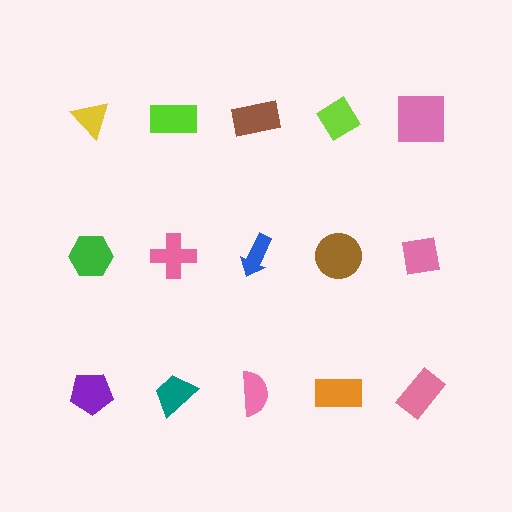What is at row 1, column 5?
A pink square.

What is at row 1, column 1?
A yellow triangle.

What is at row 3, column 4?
An orange rectangle.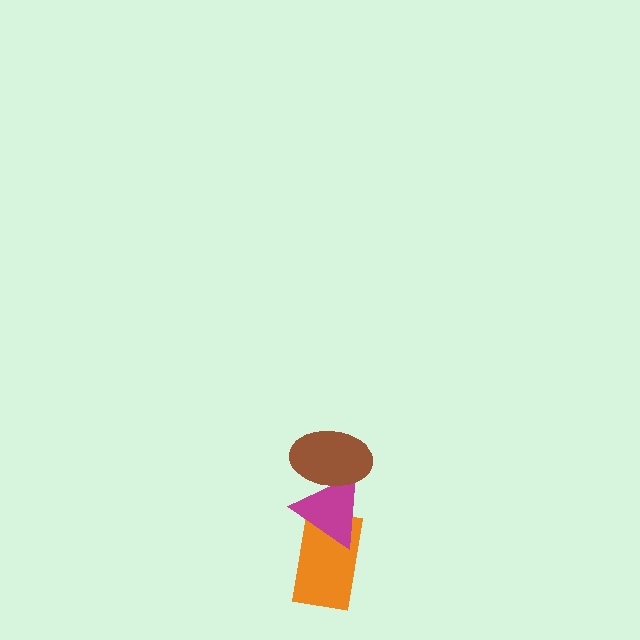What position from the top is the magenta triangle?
The magenta triangle is 2nd from the top.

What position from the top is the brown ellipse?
The brown ellipse is 1st from the top.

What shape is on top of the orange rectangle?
The magenta triangle is on top of the orange rectangle.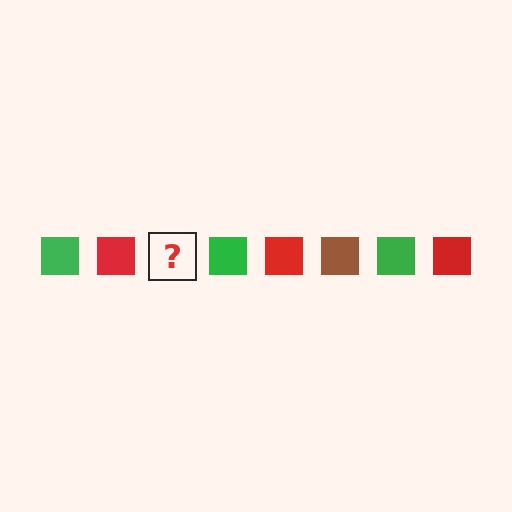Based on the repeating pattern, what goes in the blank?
The blank should be a brown square.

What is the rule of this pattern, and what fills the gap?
The rule is that the pattern cycles through green, red, brown squares. The gap should be filled with a brown square.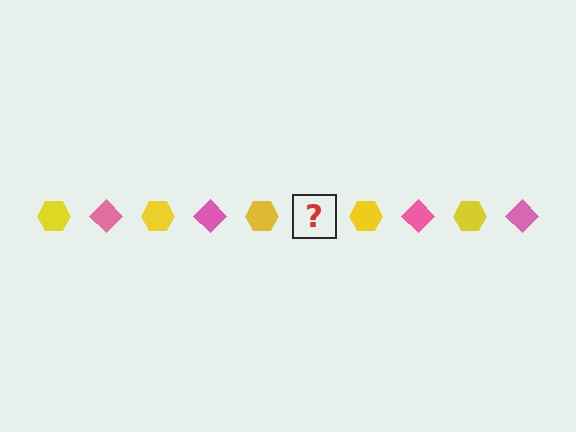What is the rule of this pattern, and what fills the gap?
The rule is that the pattern alternates between yellow hexagon and pink diamond. The gap should be filled with a pink diamond.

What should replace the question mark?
The question mark should be replaced with a pink diamond.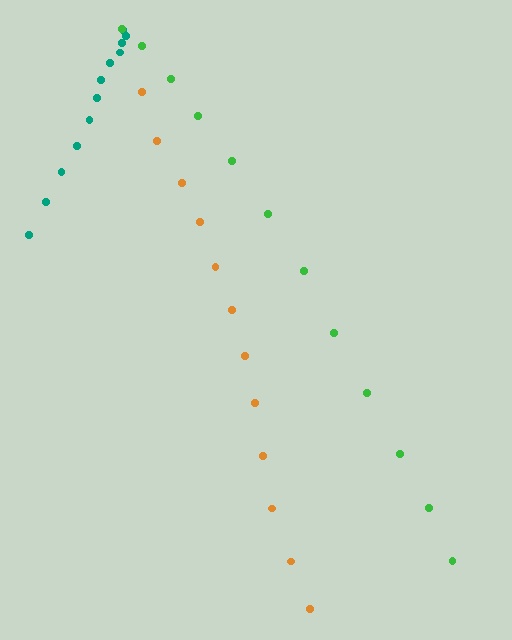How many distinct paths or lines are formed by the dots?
There are 3 distinct paths.